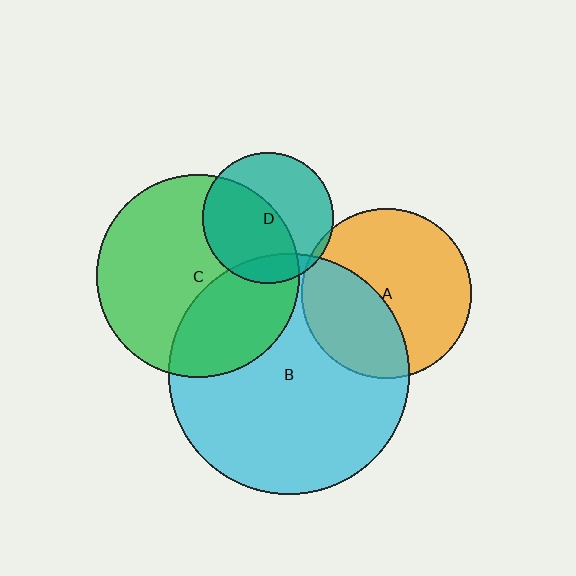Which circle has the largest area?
Circle B (cyan).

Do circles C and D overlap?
Yes.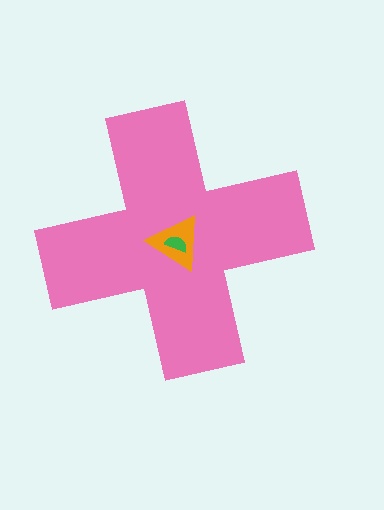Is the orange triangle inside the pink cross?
Yes.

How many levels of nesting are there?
3.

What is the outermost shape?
The pink cross.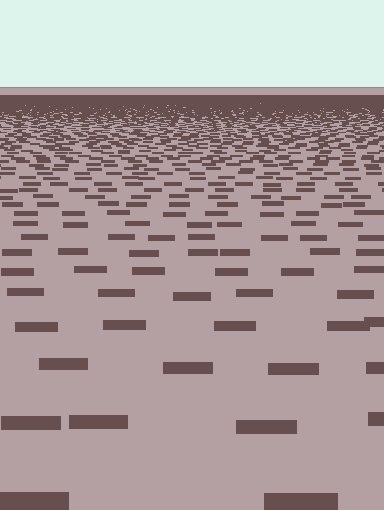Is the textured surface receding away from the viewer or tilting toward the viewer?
The surface is receding away from the viewer. Texture elements get smaller and denser toward the top.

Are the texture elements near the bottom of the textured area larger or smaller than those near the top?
Larger. Near the bottom, elements are closer to the viewer and appear at a bigger on-screen size.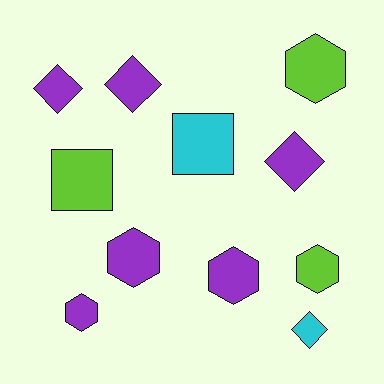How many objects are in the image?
There are 11 objects.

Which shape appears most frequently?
Hexagon, with 5 objects.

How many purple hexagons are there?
There are 3 purple hexagons.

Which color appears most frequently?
Purple, with 6 objects.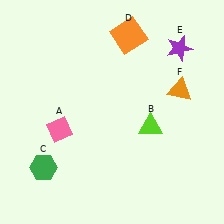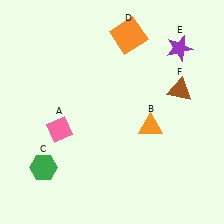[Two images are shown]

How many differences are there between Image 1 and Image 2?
There are 2 differences between the two images.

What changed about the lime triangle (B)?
In Image 1, B is lime. In Image 2, it changed to orange.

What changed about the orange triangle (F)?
In Image 1, F is orange. In Image 2, it changed to brown.